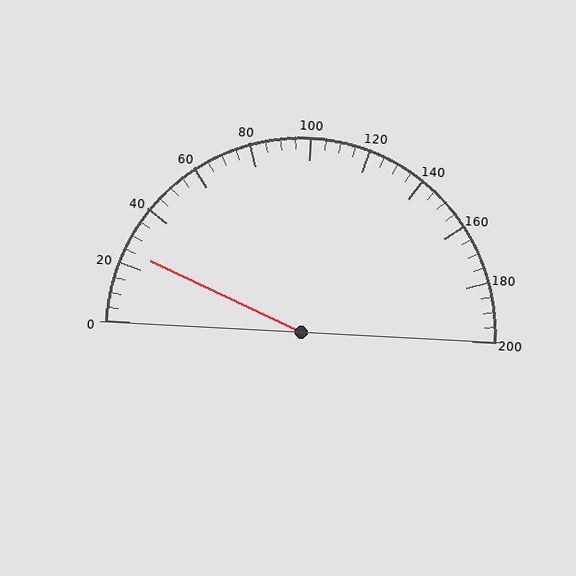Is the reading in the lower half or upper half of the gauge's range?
The reading is in the lower half of the range (0 to 200).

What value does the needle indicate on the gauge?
The needle indicates approximately 25.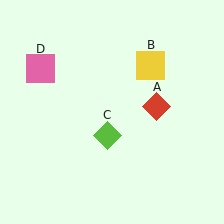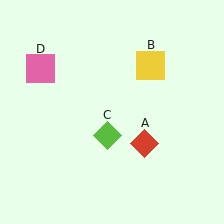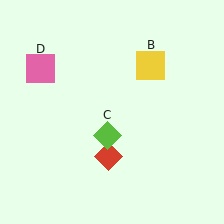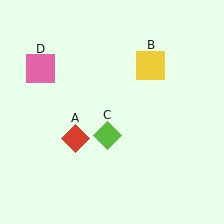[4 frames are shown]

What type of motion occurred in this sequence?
The red diamond (object A) rotated clockwise around the center of the scene.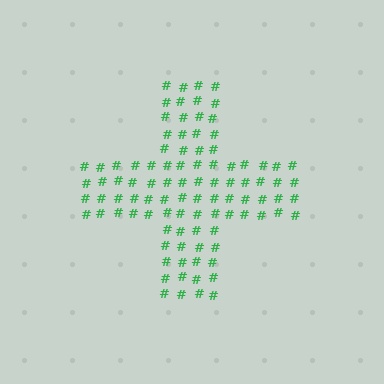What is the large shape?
The large shape is a cross.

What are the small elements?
The small elements are hash symbols.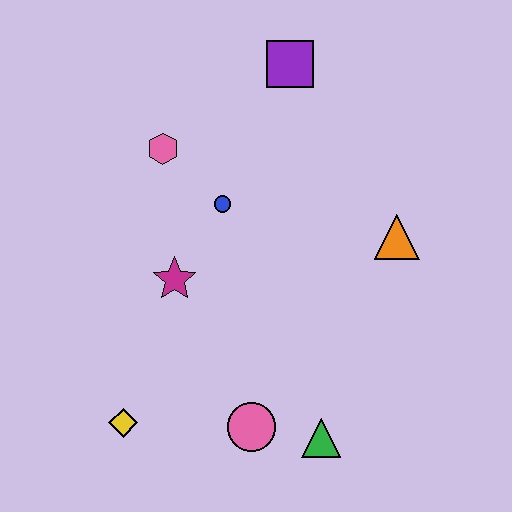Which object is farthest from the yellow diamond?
The purple square is farthest from the yellow diamond.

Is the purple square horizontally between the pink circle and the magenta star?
No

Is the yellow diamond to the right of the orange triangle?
No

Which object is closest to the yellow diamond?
The pink circle is closest to the yellow diamond.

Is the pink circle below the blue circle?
Yes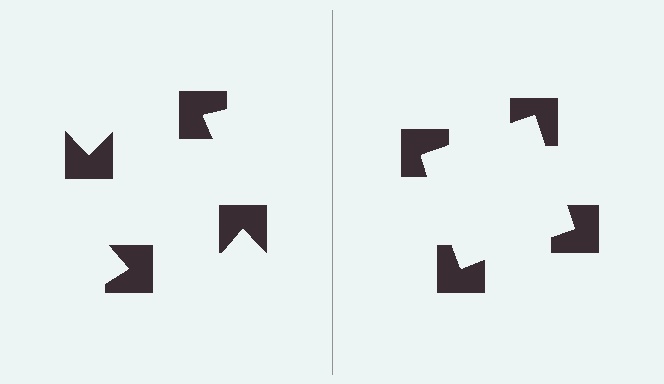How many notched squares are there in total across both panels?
8 — 4 on each side.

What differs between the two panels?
The notched squares are positioned identically on both sides; only the wedge orientations differ. On the right they align to a square; on the left they are misaligned.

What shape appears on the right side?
An illusory square.